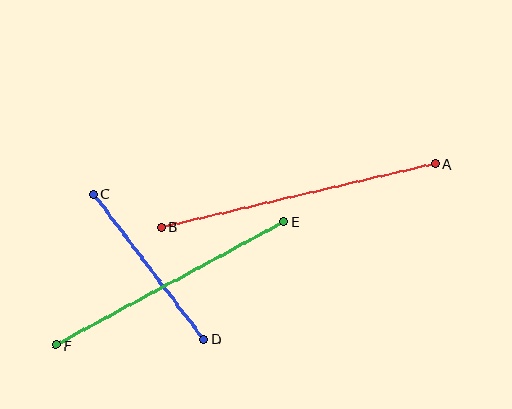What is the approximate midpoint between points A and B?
The midpoint is at approximately (298, 195) pixels.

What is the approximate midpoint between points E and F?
The midpoint is at approximately (170, 283) pixels.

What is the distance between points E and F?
The distance is approximately 259 pixels.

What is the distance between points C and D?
The distance is approximately 182 pixels.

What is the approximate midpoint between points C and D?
The midpoint is at approximately (149, 267) pixels.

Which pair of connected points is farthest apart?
Points A and B are farthest apart.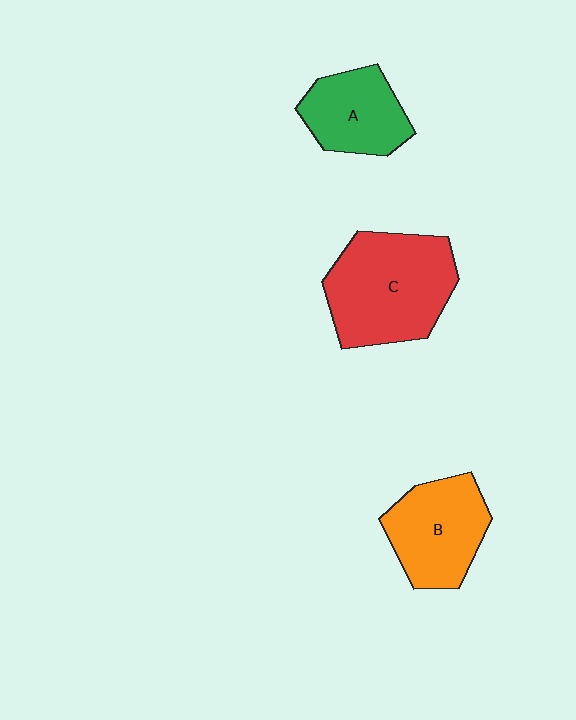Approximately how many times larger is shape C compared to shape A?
Approximately 1.7 times.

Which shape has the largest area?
Shape C (red).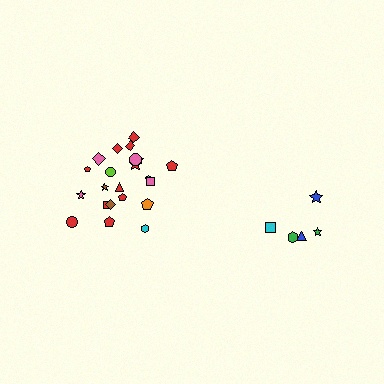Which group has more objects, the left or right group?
The left group.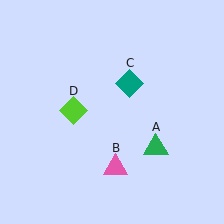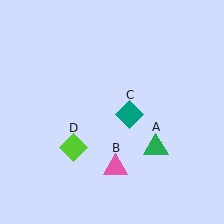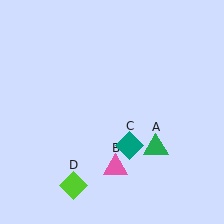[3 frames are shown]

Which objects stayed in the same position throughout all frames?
Green triangle (object A) and pink triangle (object B) remained stationary.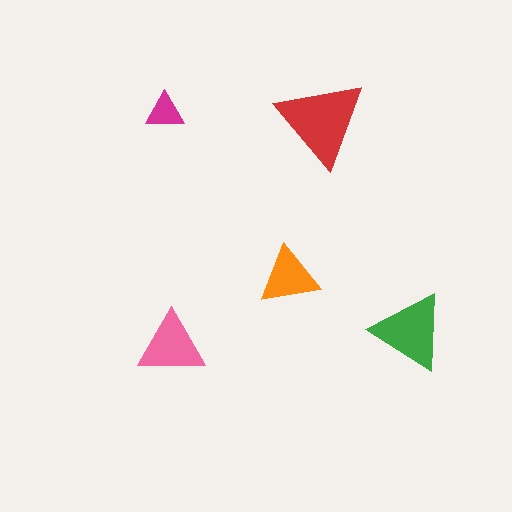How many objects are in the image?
There are 5 objects in the image.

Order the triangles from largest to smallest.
the red one, the green one, the pink one, the orange one, the magenta one.